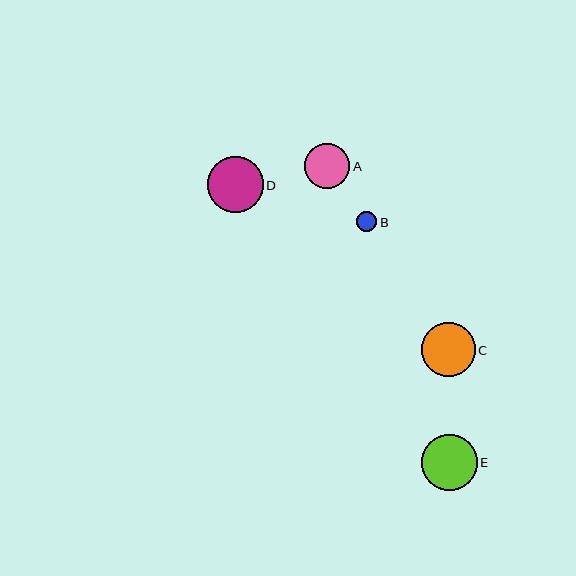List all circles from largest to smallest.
From largest to smallest: D, E, C, A, B.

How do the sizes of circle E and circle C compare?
Circle E and circle C are approximately the same size.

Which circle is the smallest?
Circle B is the smallest with a size of approximately 20 pixels.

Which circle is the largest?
Circle D is the largest with a size of approximately 56 pixels.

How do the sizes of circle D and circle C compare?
Circle D and circle C are approximately the same size.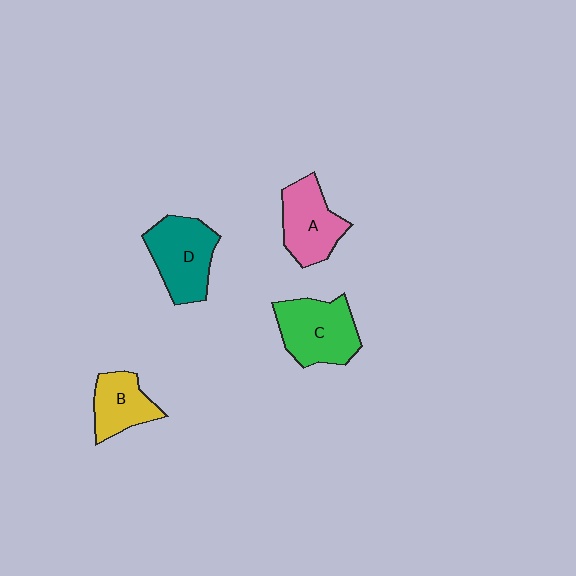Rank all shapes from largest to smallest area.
From largest to smallest: C (green), D (teal), A (pink), B (yellow).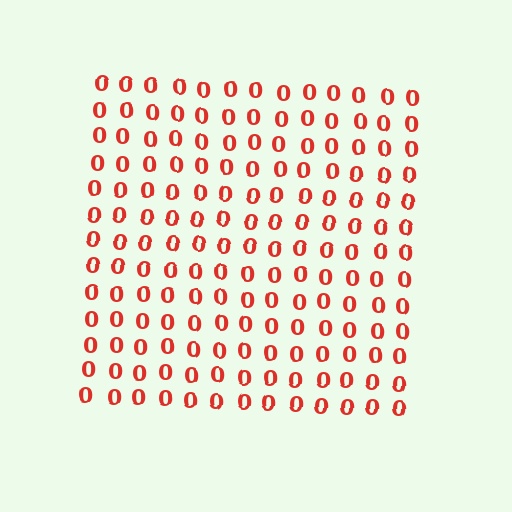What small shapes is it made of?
It is made of small digit 0's.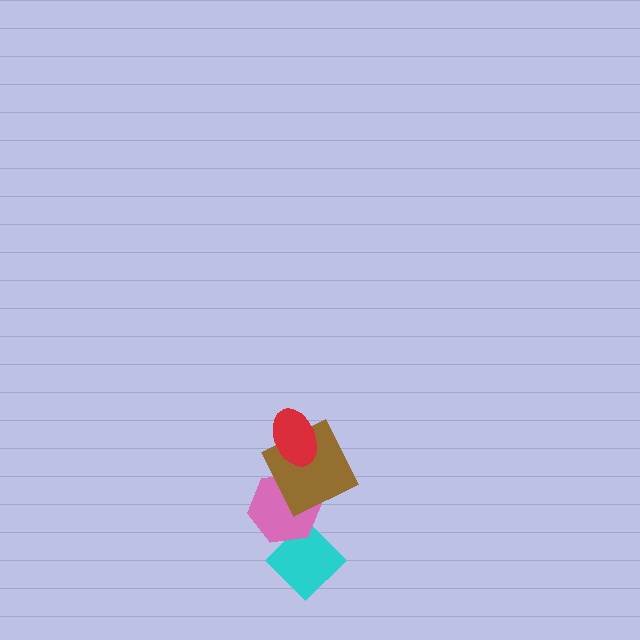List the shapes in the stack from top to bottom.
From top to bottom: the red ellipse, the brown square, the pink hexagon, the cyan diamond.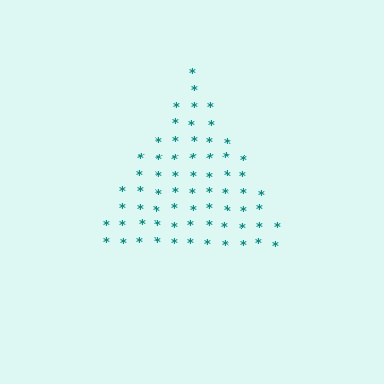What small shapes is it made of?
It is made of small asterisks.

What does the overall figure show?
The overall figure shows a triangle.